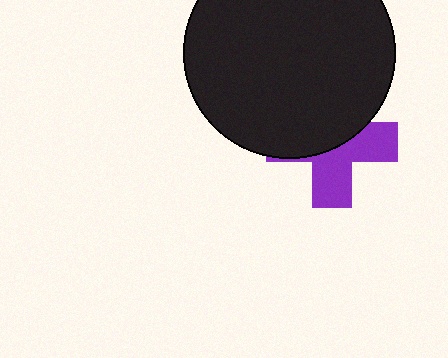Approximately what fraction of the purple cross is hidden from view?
Roughly 54% of the purple cross is hidden behind the black circle.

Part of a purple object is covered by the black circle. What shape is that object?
It is a cross.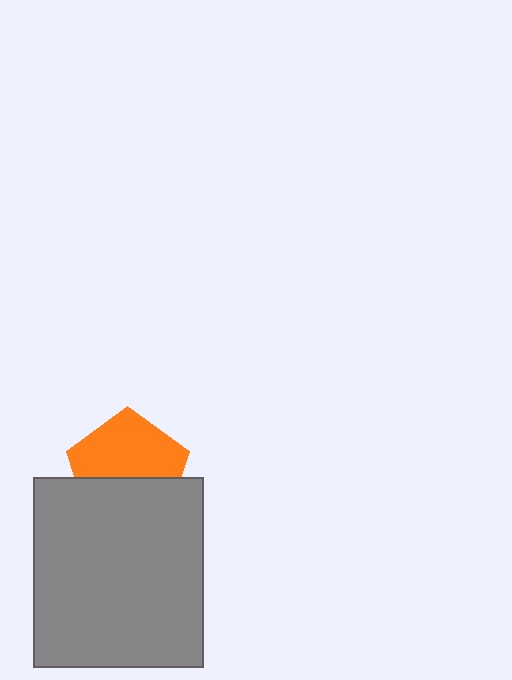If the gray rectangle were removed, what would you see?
You would see the complete orange pentagon.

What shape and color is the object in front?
The object in front is a gray rectangle.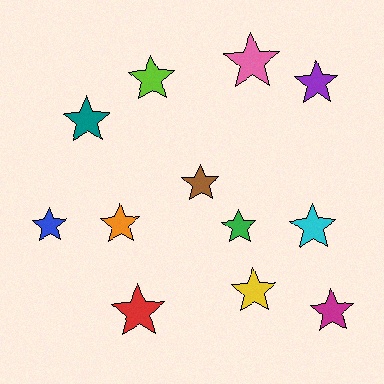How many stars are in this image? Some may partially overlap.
There are 12 stars.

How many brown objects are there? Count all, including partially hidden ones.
There is 1 brown object.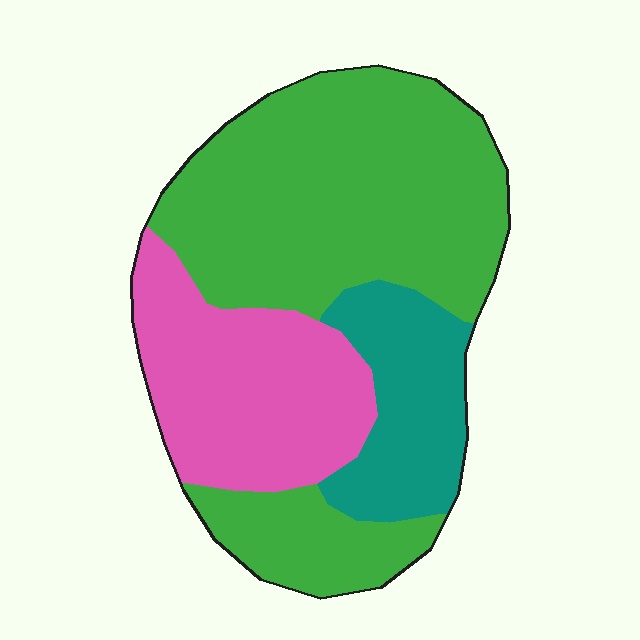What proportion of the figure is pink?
Pink takes up about one quarter (1/4) of the figure.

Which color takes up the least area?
Teal, at roughly 15%.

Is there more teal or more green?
Green.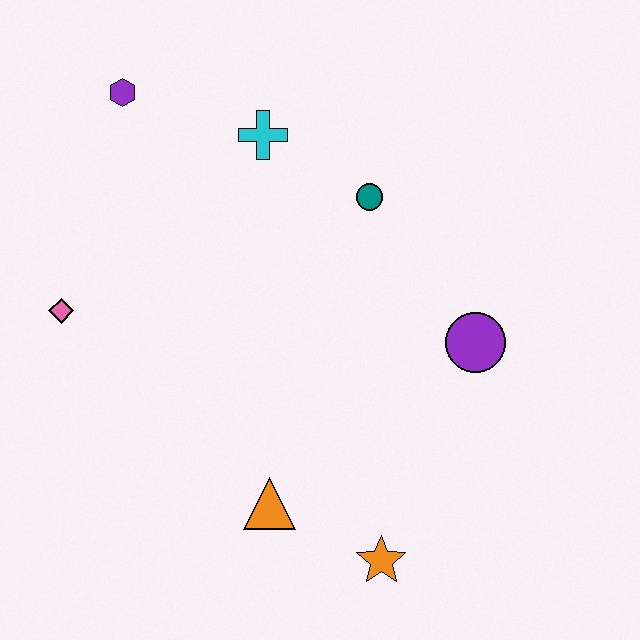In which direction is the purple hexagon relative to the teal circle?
The purple hexagon is to the left of the teal circle.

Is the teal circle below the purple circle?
No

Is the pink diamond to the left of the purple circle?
Yes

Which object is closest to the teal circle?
The cyan cross is closest to the teal circle.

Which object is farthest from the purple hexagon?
The orange star is farthest from the purple hexagon.